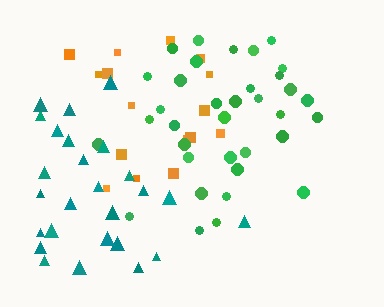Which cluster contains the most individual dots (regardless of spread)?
Green (35).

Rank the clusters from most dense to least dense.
green, teal, orange.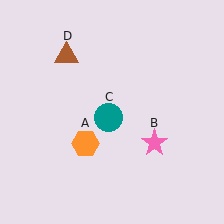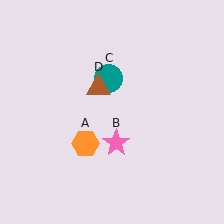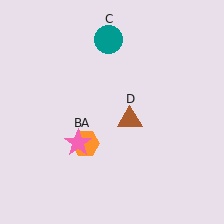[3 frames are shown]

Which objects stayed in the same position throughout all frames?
Orange hexagon (object A) remained stationary.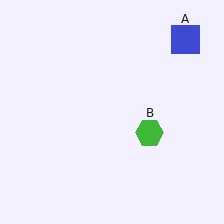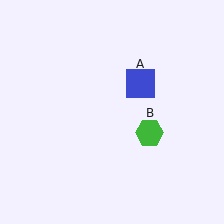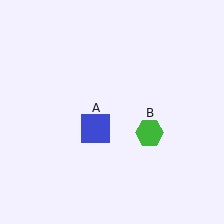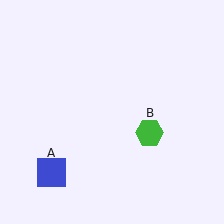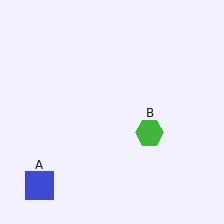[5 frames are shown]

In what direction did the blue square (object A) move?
The blue square (object A) moved down and to the left.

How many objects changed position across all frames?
1 object changed position: blue square (object A).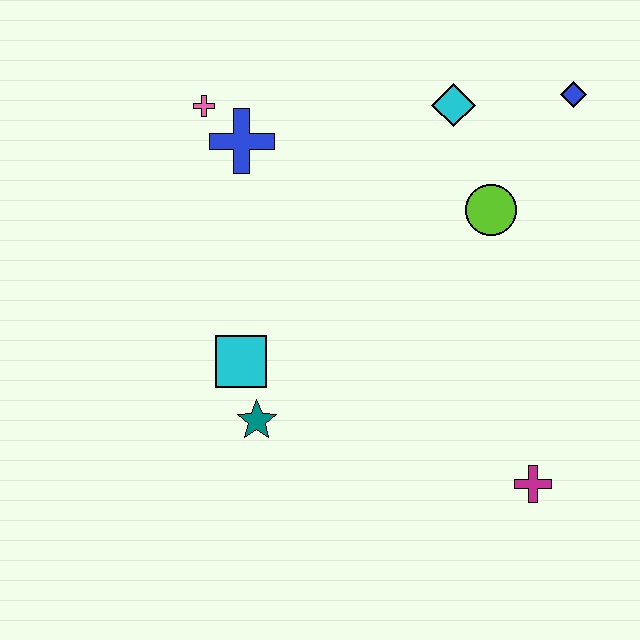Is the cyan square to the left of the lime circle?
Yes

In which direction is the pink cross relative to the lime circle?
The pink cross is to the left of the lime circle.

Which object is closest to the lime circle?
The cyan diamond is closest to the lime circle.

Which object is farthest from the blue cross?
The magenta cross is farthest from the blue cross.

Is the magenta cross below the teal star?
Yes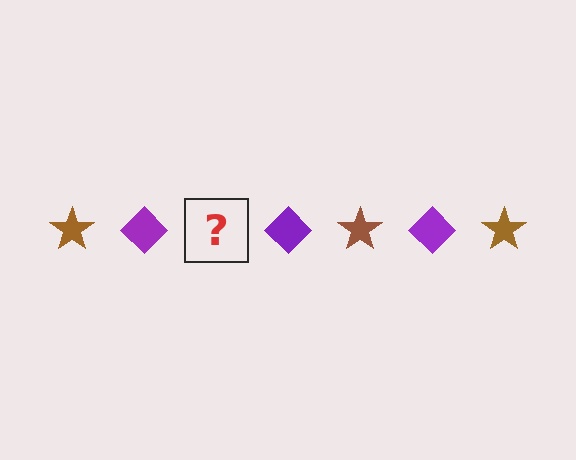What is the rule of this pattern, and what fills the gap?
The rule is that the pattern alternates between brown star and purple diamond. The gap should be filled with a brown star.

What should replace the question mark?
The question mark should be replaced with a brown star.